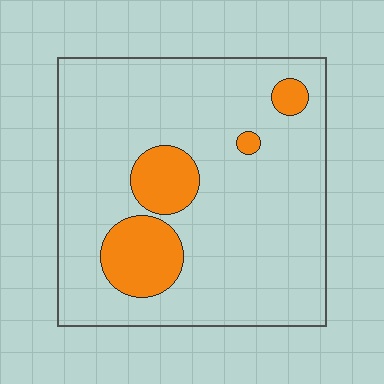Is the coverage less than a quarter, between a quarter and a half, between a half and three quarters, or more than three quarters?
Less than a quarter.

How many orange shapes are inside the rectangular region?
4.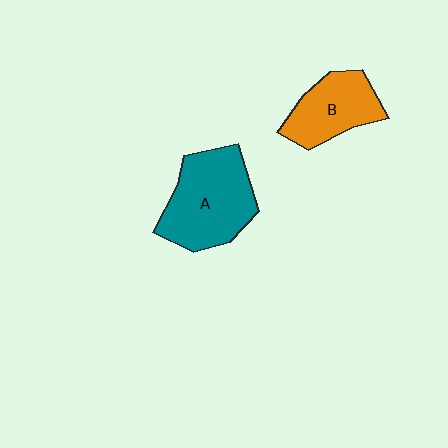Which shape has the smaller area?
Shape B (orange).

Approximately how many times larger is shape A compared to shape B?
Approximately 1.5 times.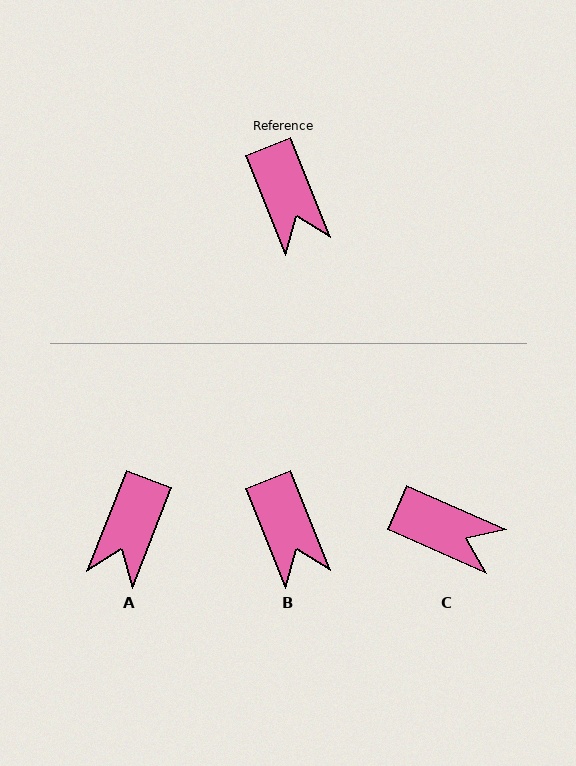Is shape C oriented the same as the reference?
No, it is off by about 45 degrees.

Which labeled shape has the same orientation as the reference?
B.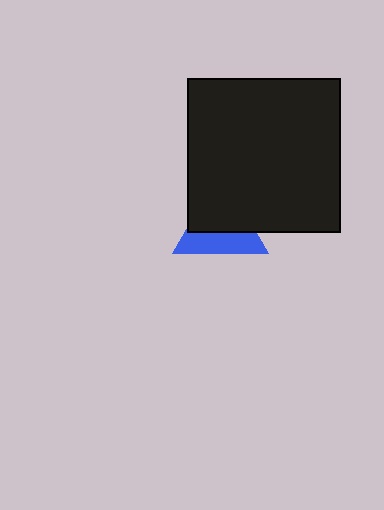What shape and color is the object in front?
The object in front is a black square.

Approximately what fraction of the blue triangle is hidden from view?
Roughly 57% of the blue triangle is hidden behind the black square.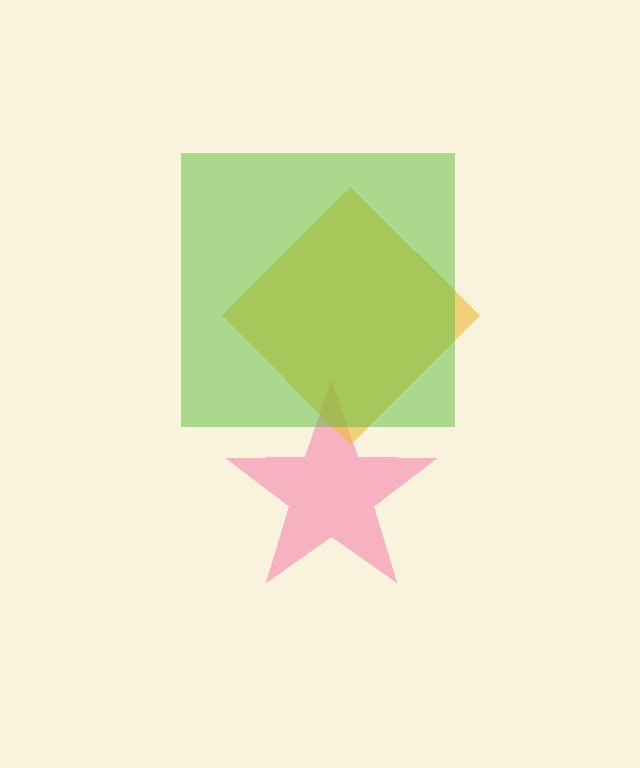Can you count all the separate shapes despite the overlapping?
Yes, there are 3 separate shapes.